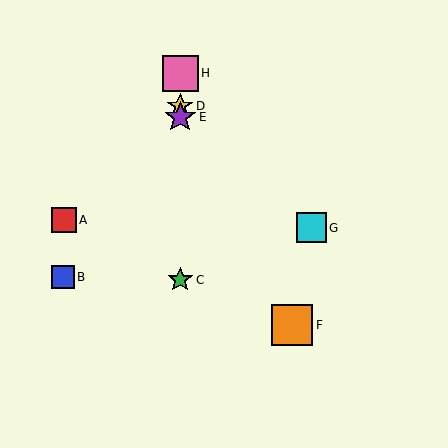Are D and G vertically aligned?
No, D is at x≈180 and G is at x≈311.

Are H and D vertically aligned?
Yes, both are at x≈180.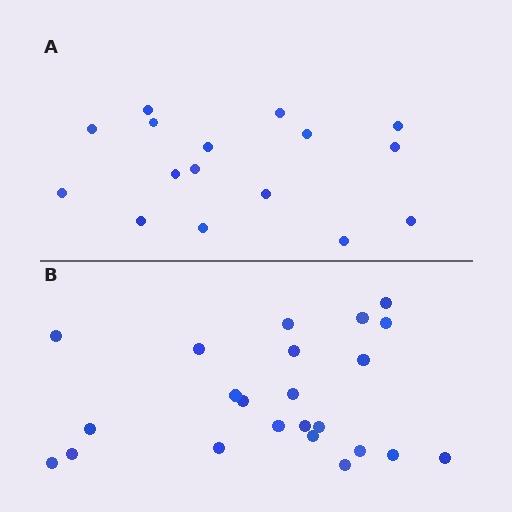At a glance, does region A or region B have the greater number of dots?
Region B (the bottom region) has more dots.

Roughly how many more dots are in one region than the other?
Region B has roughly 8 or so more dots than region A.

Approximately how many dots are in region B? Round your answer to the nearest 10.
About 20 dots. (The exact count is 23, which rounds to 20.)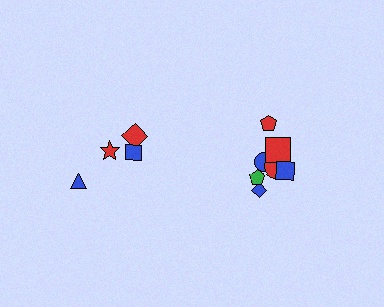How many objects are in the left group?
There are 4 objects.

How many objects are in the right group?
There are 7 objects.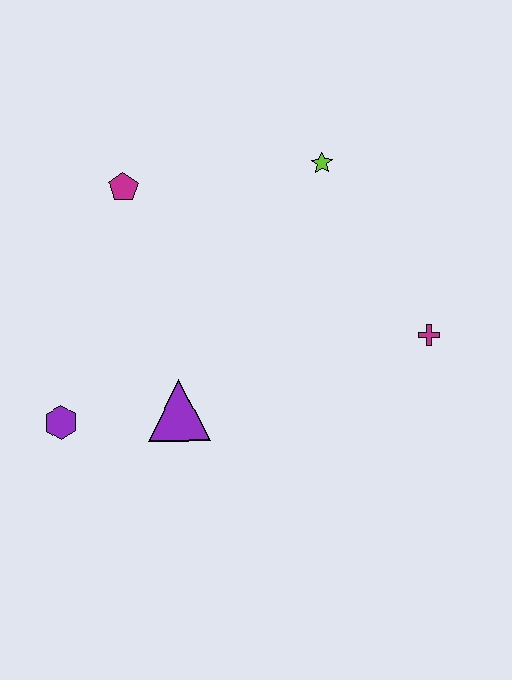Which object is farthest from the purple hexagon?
The magenta cross is farthest from the purple hexagon.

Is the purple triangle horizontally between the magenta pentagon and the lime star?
Yes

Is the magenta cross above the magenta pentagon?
No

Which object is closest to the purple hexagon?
The purple triangle is closest to the purple hexagon.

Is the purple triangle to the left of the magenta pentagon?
No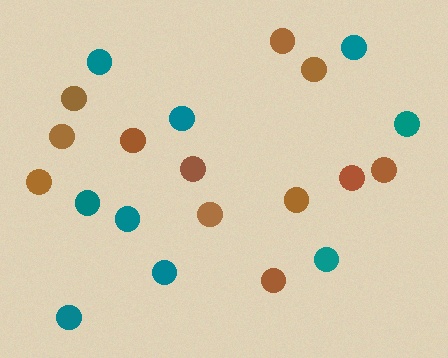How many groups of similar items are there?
There are 2 groups: one group of teal circles (9) and one group of brown circles (12).